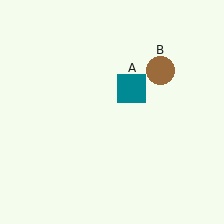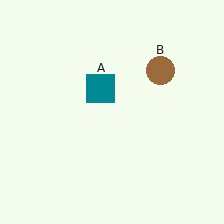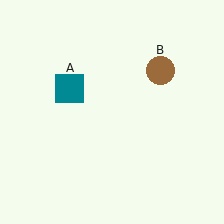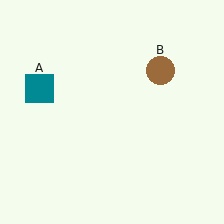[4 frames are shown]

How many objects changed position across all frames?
1 object changed position: teal square (object A).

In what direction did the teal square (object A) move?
The teal square (object A) moved left.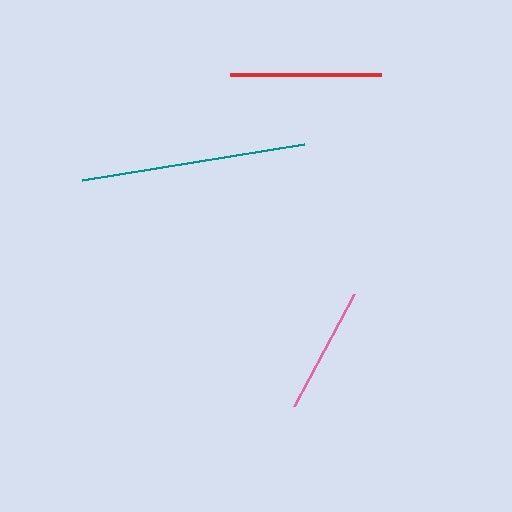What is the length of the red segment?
The red segment is approximately 151 pixels long.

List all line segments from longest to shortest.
From longest to shortest: teal, red, pink.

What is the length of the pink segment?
The pink segment is approximately 127 pixels long.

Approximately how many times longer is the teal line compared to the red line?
The teal line is approximately 1.5 times the length of the red line.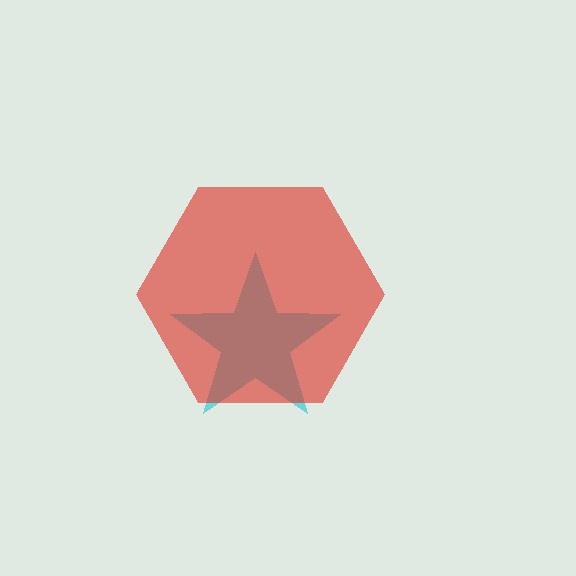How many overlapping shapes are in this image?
There are 2 overlapping shapes in the image.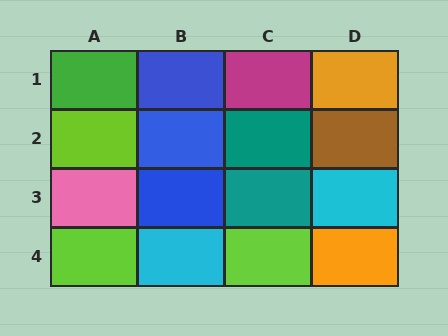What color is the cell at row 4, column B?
Cyan.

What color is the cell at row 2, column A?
Lime.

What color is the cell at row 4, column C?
Lime.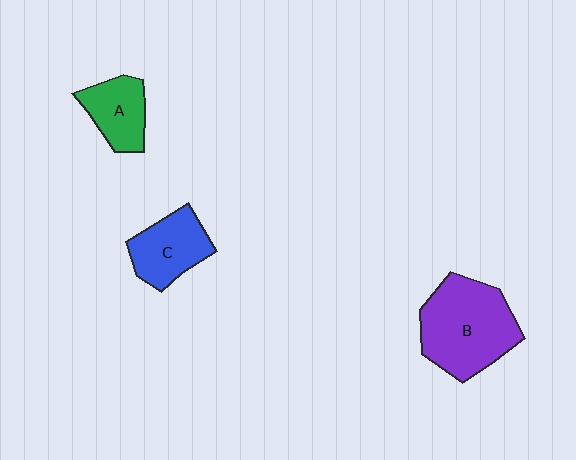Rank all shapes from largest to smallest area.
From largest to smallest: B (purple), C (blue), A (green).